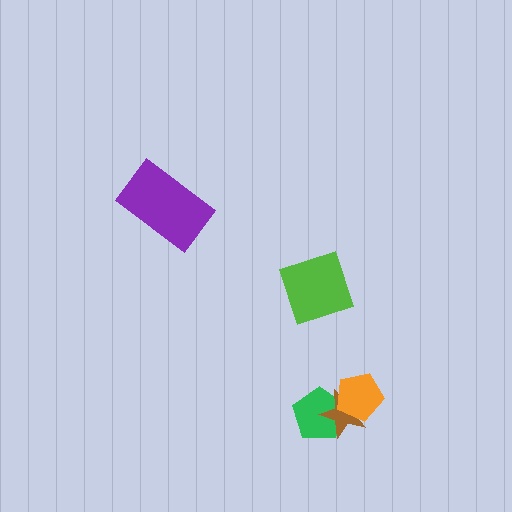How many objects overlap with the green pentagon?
2 objects overlap with the green pentagon.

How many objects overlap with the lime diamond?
0 objects overlap with the lime diamond.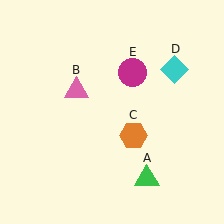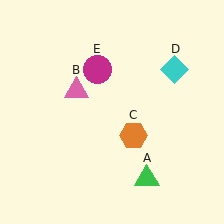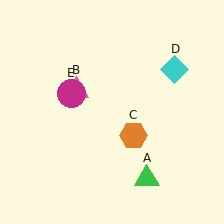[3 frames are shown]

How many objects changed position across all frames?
1 object changed position: magenta circle (object E).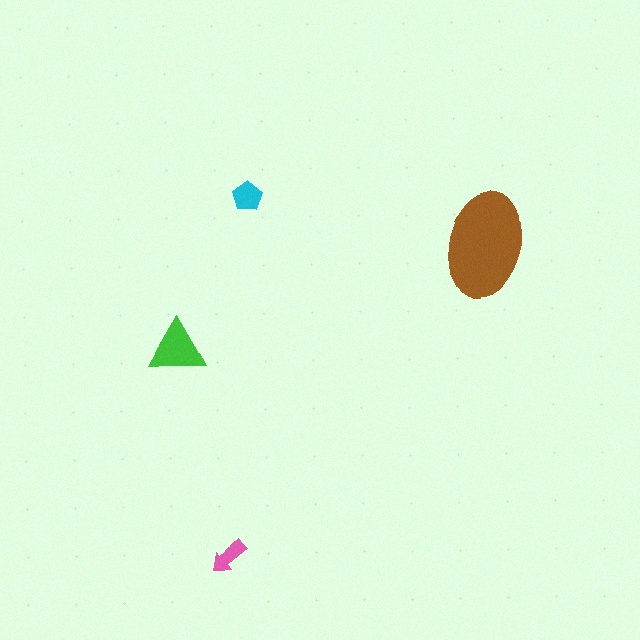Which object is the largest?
The brown ellipse.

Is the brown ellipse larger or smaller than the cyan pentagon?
Larger.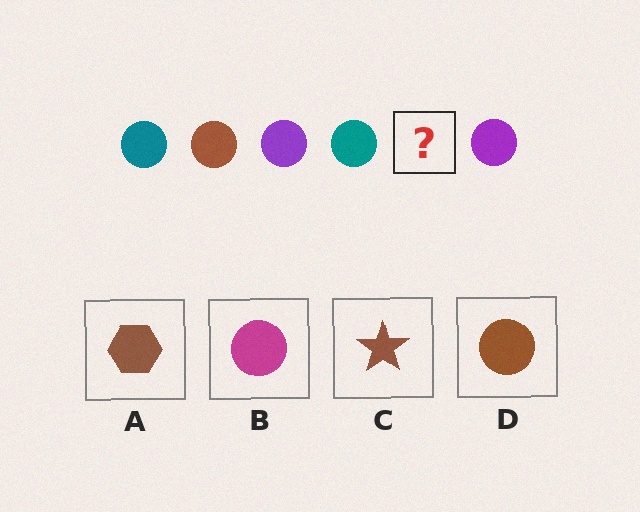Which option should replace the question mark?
Option D.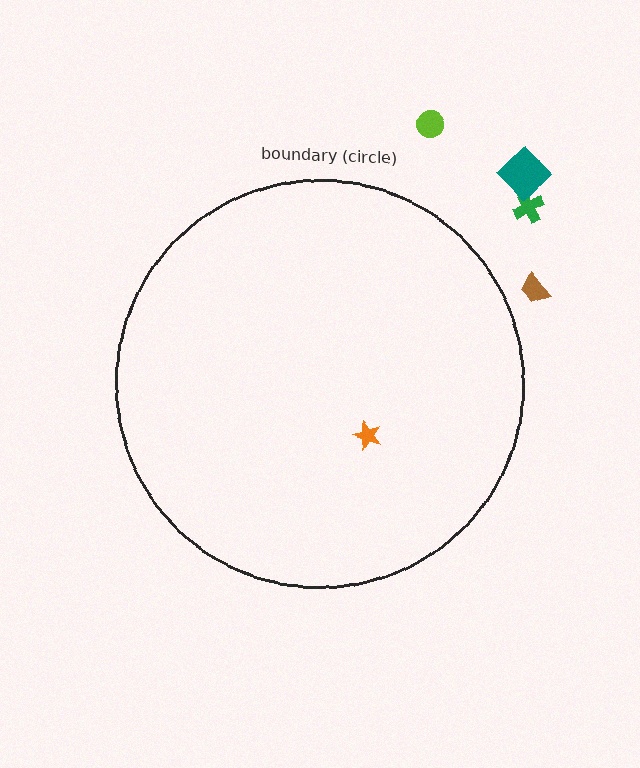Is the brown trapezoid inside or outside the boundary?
Outside.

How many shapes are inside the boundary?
1 inside, 4 outside.